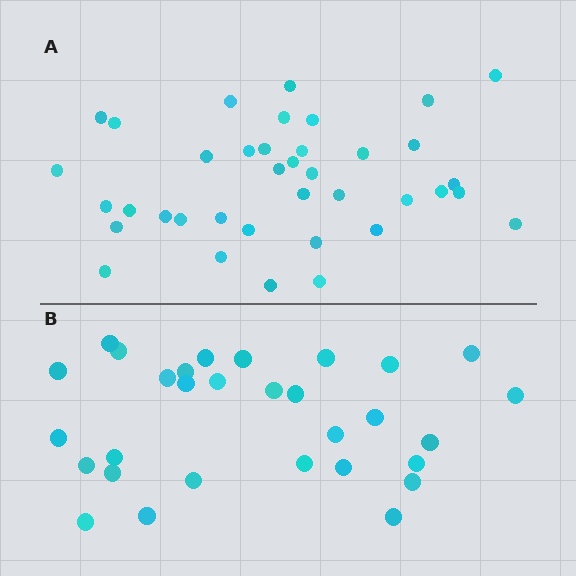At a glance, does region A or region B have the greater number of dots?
Region A (the top region) has more dots.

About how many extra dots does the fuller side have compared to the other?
Region A has roughly 8 or so more dots than region B.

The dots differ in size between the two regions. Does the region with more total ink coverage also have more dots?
No. Region B has more total ink coverage because its dots are larger, but region A actually contains more individual dots. Total area can be misleading — the number of items is what matters here.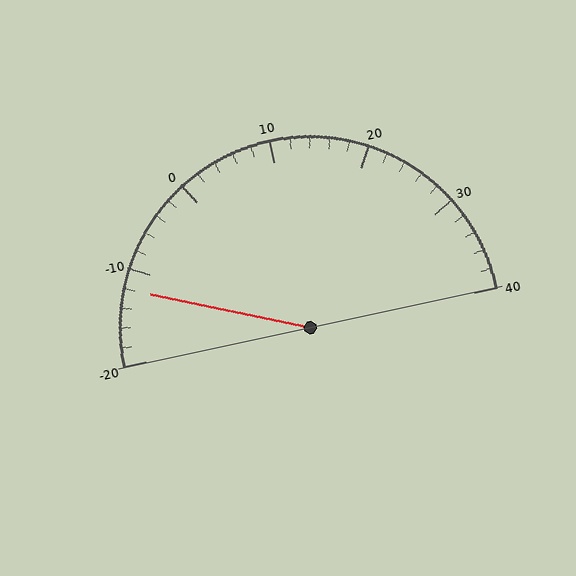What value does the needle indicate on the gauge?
The needle indicates approximately -12.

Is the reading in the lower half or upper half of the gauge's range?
The reading is in the lower half of the range (-20 to 40).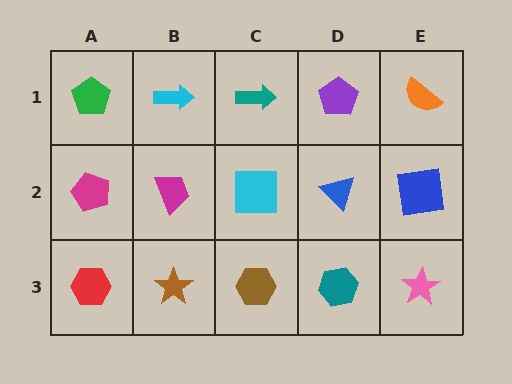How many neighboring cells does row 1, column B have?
3.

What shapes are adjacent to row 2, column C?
A teal arrow (row 1, column C), a brown hexagon (row 3, column C), a magenta trapezoid (row 2, column B), a blue triangle (row 2, column D).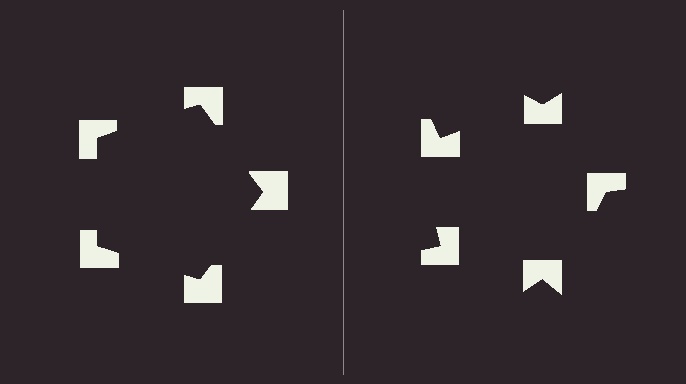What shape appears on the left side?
An illusory pentagon.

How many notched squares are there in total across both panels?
10 — 5 on each side.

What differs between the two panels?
The notched squares are positioned identically on both sides; only the wedge orientations differ. On the left they align to a pentagon; on the right they are misaligned.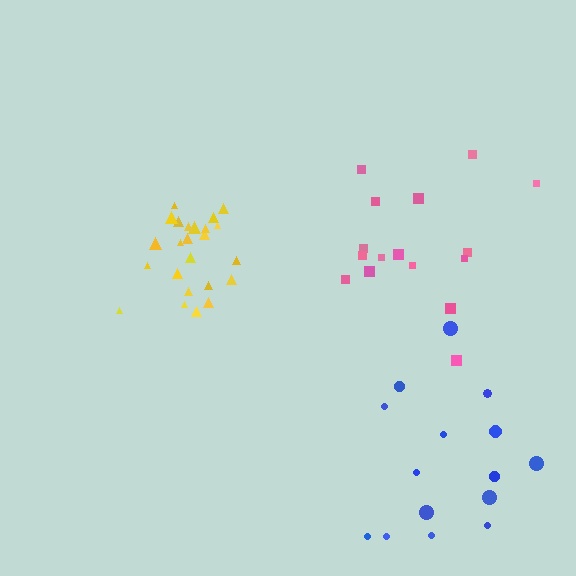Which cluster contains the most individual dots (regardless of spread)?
Yellow (24).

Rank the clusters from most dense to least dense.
yellow, pink, blue.